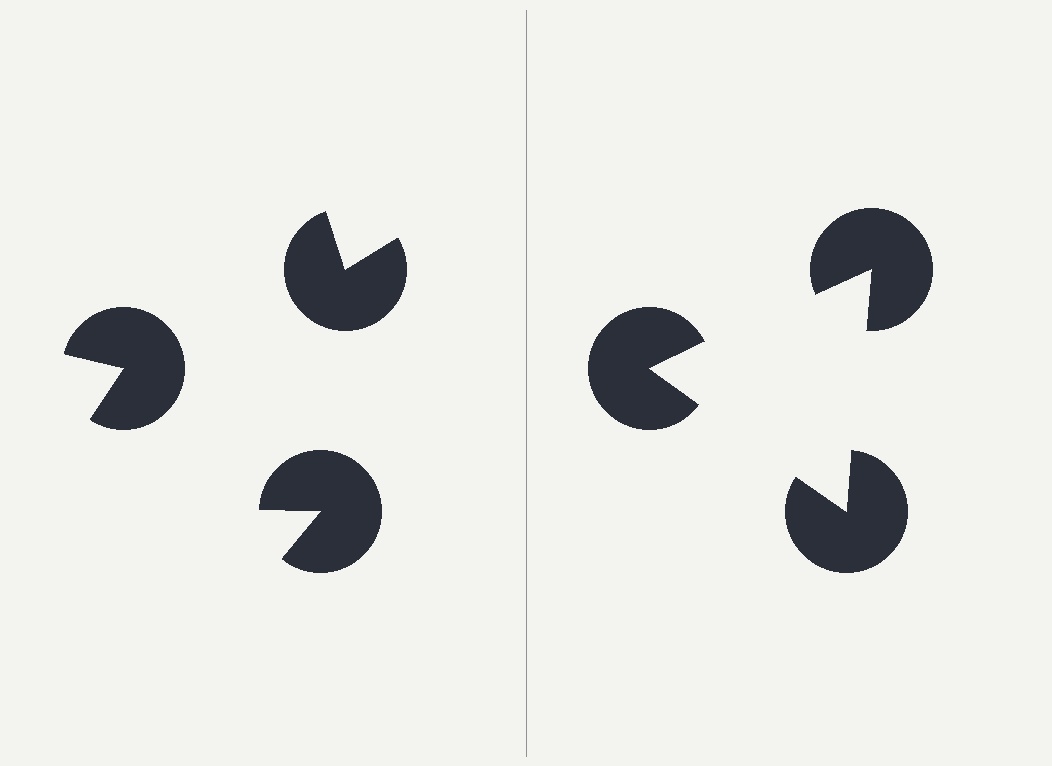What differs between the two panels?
The pac-man discs are positioned identically on both sides; only the wedge orientations differ. On the right they align to a triangle; on the left they are misaligned.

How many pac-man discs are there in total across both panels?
6 — 3 on each side.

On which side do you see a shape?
An illusory triangle appears on the right side. On the left side the wedge cuts are rotated, so no coherent shape forms.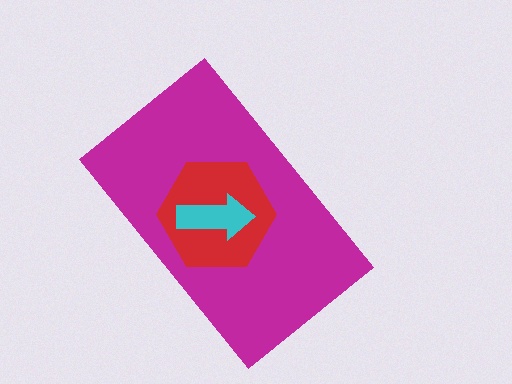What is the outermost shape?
The magenta rectangle.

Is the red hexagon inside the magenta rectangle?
Yes.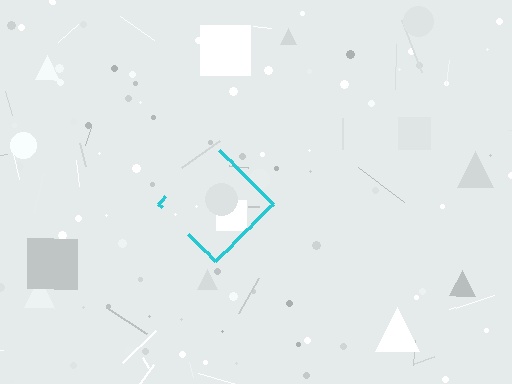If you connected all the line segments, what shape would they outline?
They would outline a diamond.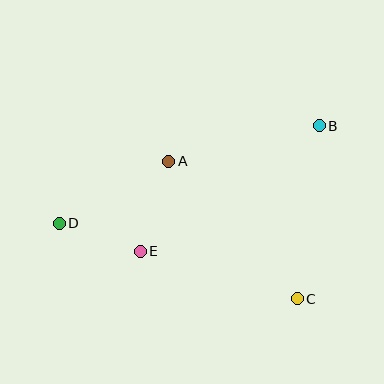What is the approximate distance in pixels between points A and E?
The distance between A and E is approximately 94 pixels.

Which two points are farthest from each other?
Points B and D are farthest from each other.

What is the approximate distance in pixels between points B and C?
The distance between B and C is approximately 174 pixels.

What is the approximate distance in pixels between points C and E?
The distance between C and E is approximately 164 pixels.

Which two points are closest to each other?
Points D and E are closest to each other.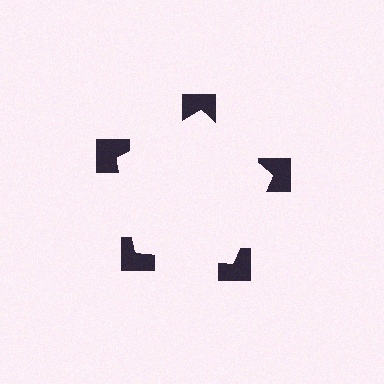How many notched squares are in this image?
There are 5 — one at each vertex of the illusory pentagon.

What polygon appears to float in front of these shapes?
An illusory pentagon — its edges are inferred from the aligned wedge cuts in the notched squares, not physically drawn.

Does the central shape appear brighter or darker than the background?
It typically appears slightly brighter than the background, even though no actual brightness change is drawn.